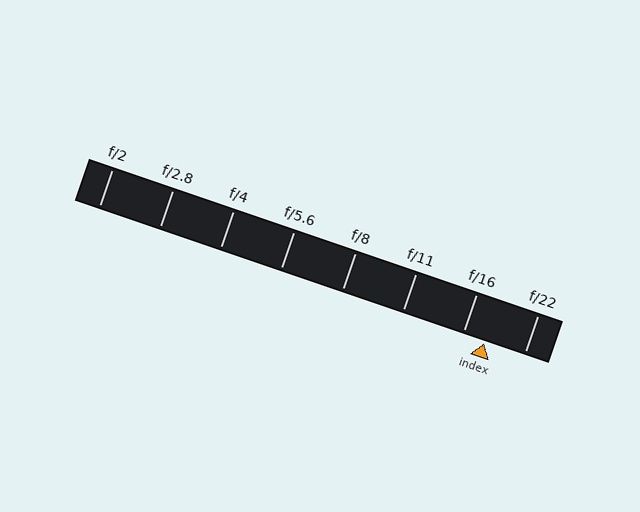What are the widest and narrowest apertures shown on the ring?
The widest aperture shown is f/2 and the narrowest is f/22.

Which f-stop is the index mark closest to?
The index mark is closest to f/16.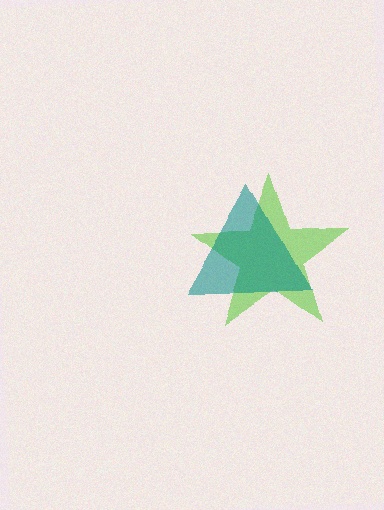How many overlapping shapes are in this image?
There are 2 overlapping shapes in the image.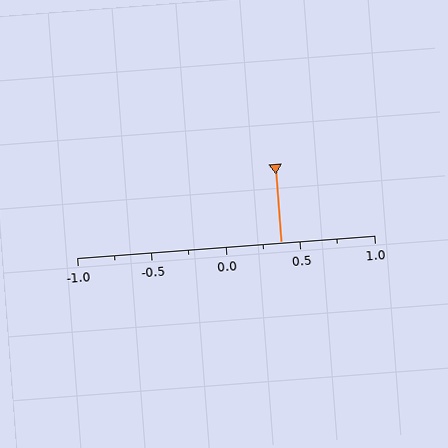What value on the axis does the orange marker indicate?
The marker indicates approximately 0.38.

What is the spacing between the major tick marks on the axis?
The major ticks are spaced 0.5 apart.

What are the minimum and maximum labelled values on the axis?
The axis runs from -1.0 to 1.0.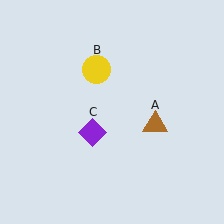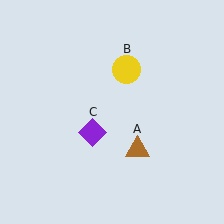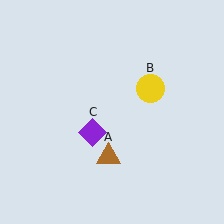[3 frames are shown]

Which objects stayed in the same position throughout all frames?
Purple diamond (object C) remained stationary.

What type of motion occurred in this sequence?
The brown triangle (object A), yellow circle (object B) rotated clockwise around the center of the scene.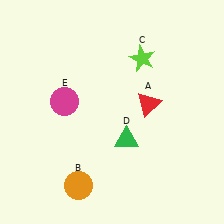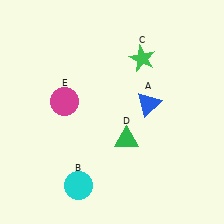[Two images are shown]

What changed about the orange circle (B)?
In Image 1, B is orange. In Image 2, it changed to cyan.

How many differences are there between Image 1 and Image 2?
There are 3 differences between the two images.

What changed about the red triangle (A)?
In Image 1, A is red. In Image 2, it changed to blue.